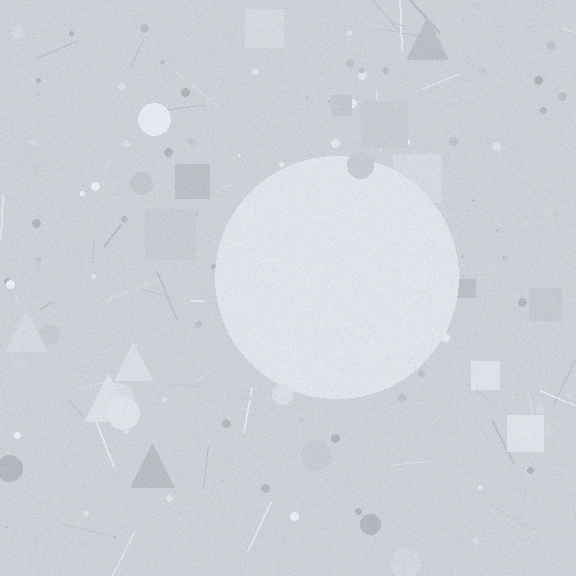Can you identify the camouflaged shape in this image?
The camouflaged shape is a circle.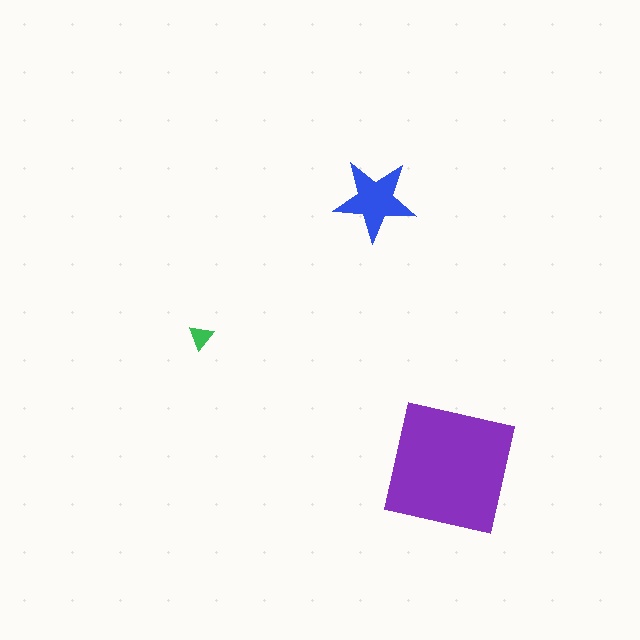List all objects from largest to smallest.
The purple square, the blue star, the green triangle.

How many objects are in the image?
There are 3 objects in the image.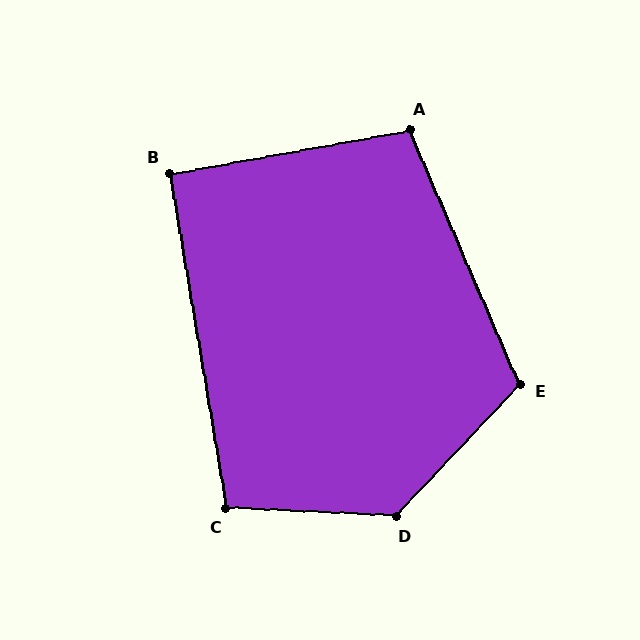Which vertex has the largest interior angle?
D, at approximately 131 degrees.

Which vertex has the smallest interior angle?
B, at approximately 91 degrees.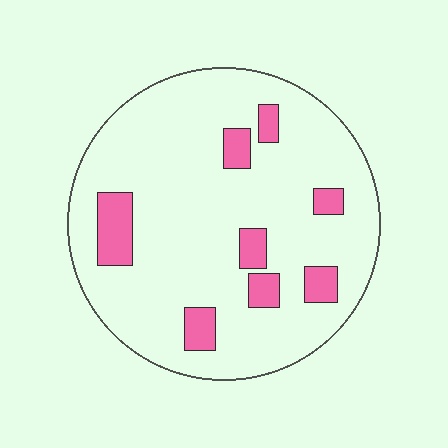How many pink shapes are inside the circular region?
8.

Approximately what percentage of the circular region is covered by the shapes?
Approximately 15%.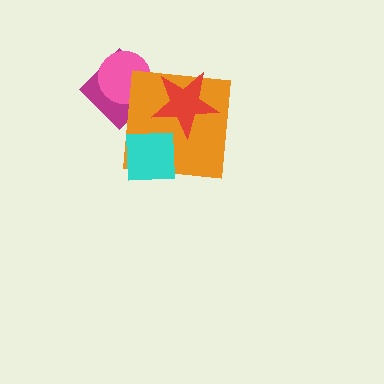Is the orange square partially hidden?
Yes, it is partially covered by another shape.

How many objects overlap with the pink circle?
1 object overlaps with the pink circle.